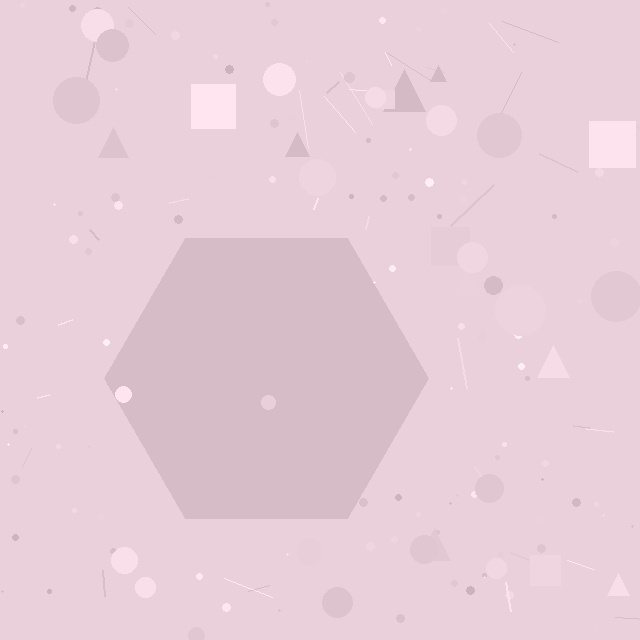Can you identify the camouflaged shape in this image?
The camouflaged shape is a hexagon.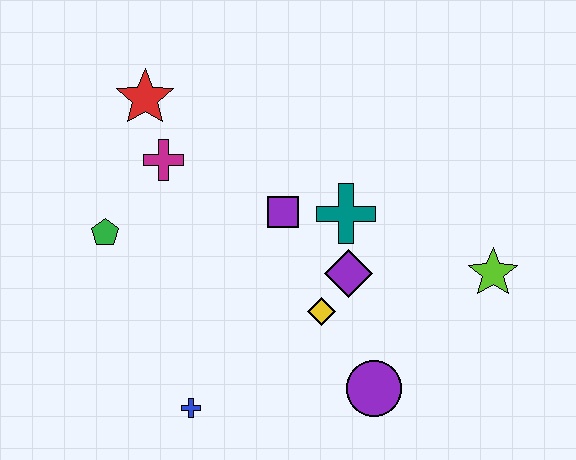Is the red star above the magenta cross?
Yes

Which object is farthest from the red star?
The lime star is farthest from the red star.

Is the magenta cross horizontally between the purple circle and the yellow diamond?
No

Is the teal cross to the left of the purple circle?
Yes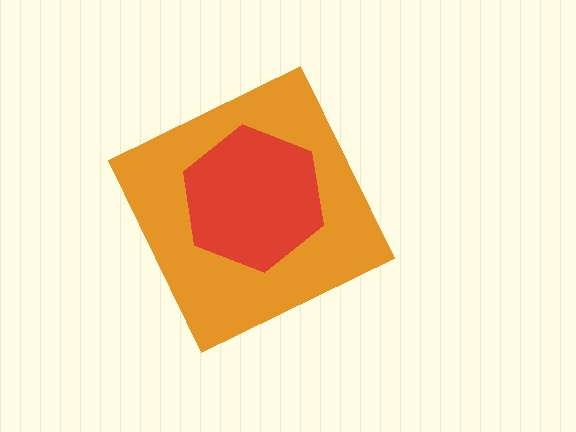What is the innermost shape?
The red hexagon.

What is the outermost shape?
The orange diamond.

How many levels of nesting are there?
2.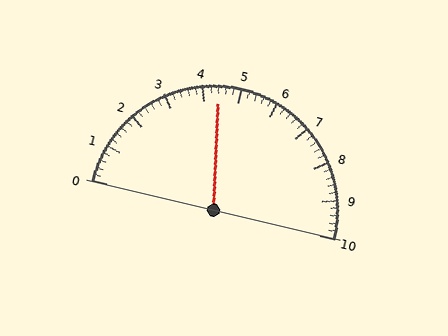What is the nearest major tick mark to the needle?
The nearest major tick mark is 4.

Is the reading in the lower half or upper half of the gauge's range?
The reading is in the lower half of the range (0 to 10).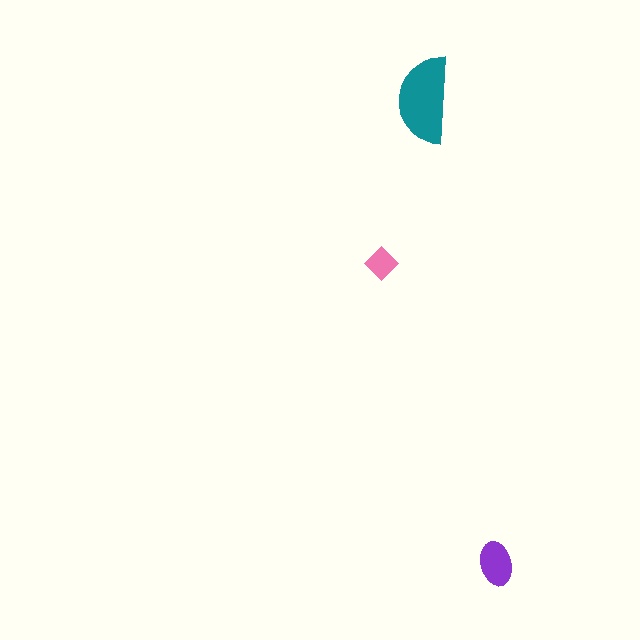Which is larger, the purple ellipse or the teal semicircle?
The teal semicircle.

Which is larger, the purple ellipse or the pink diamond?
The purple ellipse.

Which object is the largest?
The teal semicircle.